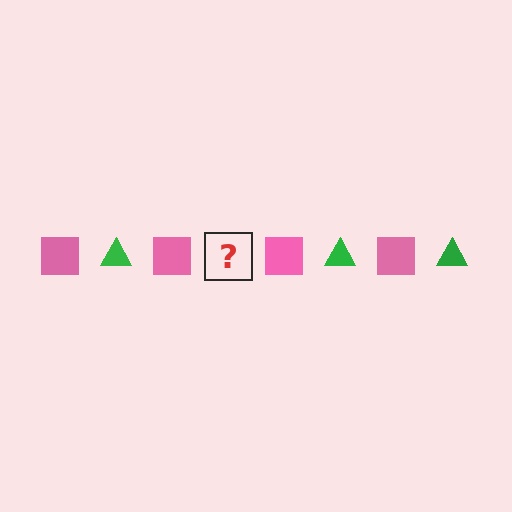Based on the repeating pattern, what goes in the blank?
The blank should be a green triangle.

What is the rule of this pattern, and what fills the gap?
The rule is that the pattern alternates between pink square and green triangle. The gap should be filled with a green triangle.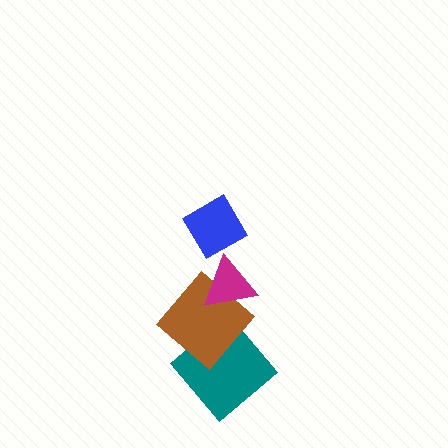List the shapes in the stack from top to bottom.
From top to bottom: the blue diamond, the magenta triangle, the brown diamond, the teal diamond.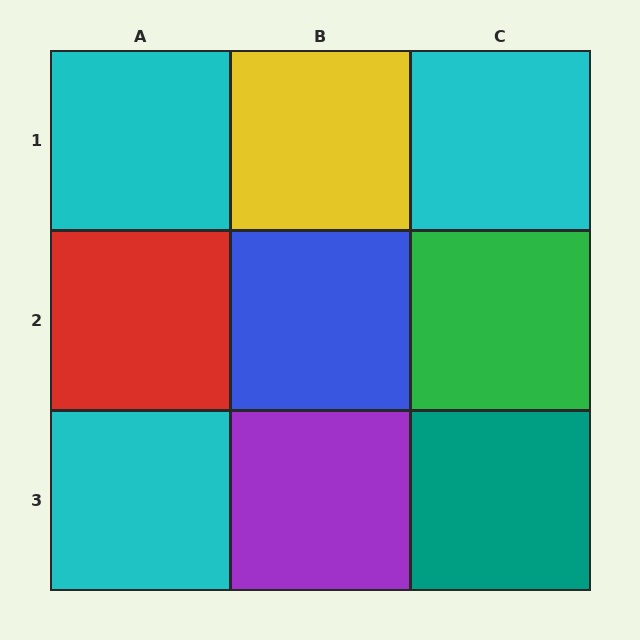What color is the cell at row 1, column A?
Cyan.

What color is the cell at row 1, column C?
Cyan.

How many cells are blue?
1 cell is blue.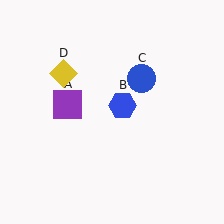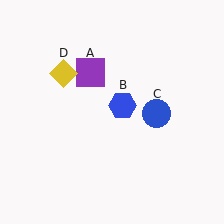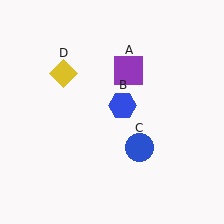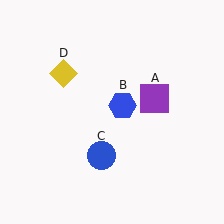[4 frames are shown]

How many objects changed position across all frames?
2 objects changed position: purple square (object A), blue circle (object C).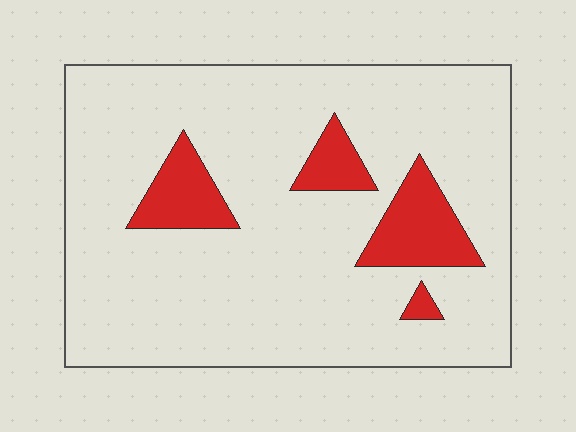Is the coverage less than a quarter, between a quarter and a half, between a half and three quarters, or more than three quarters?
Less than a quarter.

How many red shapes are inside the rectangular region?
4.